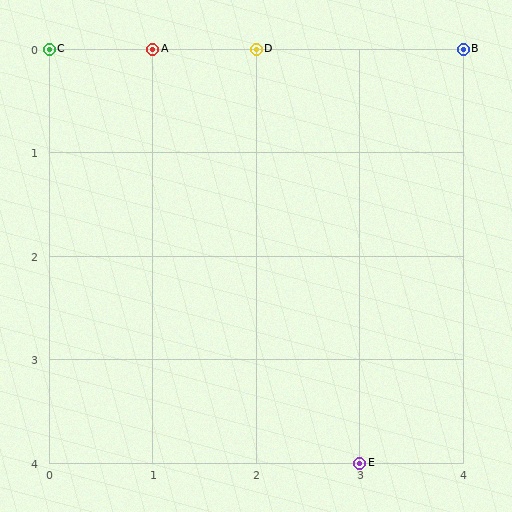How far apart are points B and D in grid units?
Points B and D are 2 columns apart.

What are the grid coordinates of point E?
Point E is at grid coordinates (3, 4).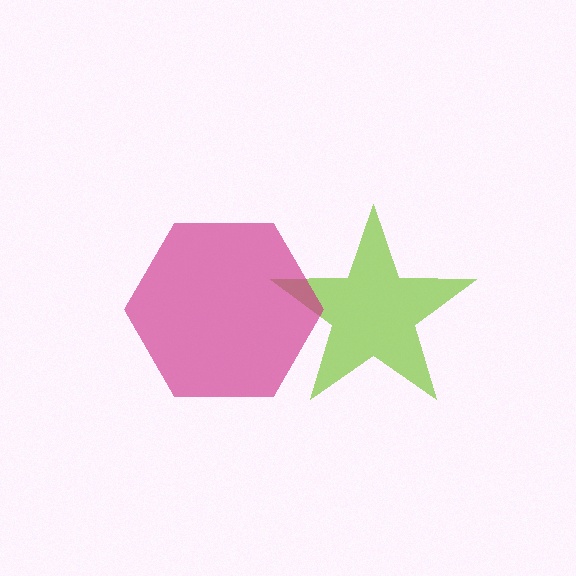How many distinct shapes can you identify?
There are 2 distinct shapes: a lime star, a magenta hexagon.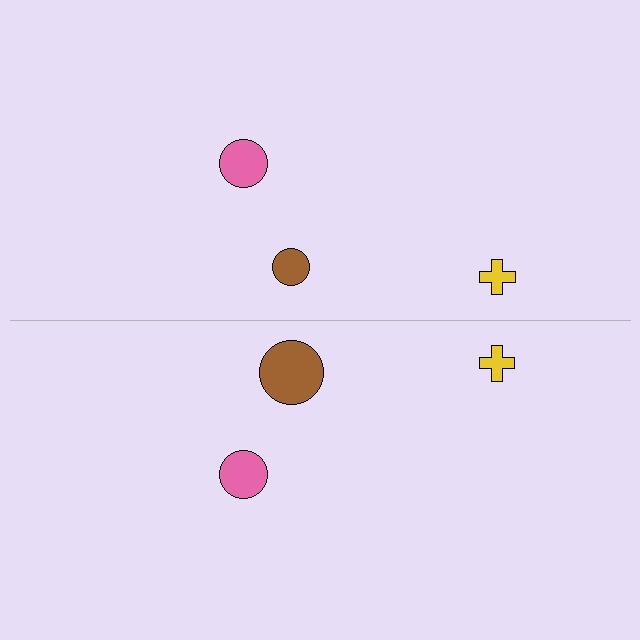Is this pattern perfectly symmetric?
No, the pattern is not perfectly symmetric. The brown circle on the bottom side has a different size than its mirror counterpart.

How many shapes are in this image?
There are 6 shapes in this image.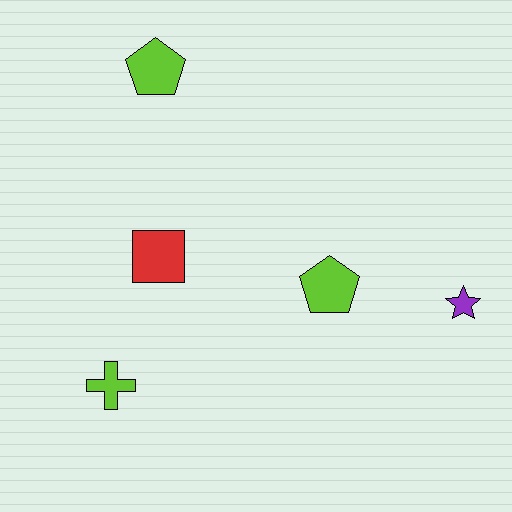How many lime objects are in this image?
There are 3 lime objects.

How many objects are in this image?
There are 5 objects.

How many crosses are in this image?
There is 1 cross.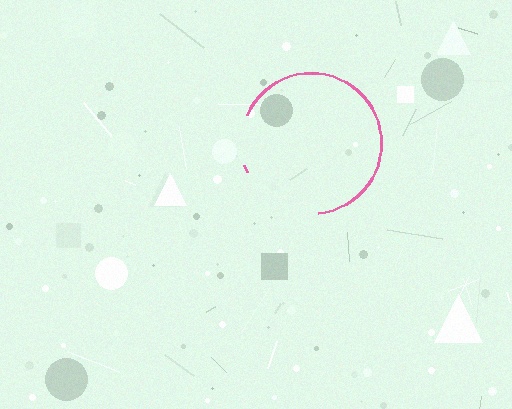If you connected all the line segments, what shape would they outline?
They would outline a circle.